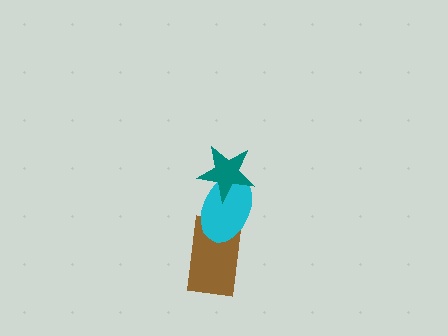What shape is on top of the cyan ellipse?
The teal star is on top of the cyan ellipse.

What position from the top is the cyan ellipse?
The cyan ellipse is 2nd from the top.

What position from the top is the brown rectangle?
The brown rectangle is 3rd from the top.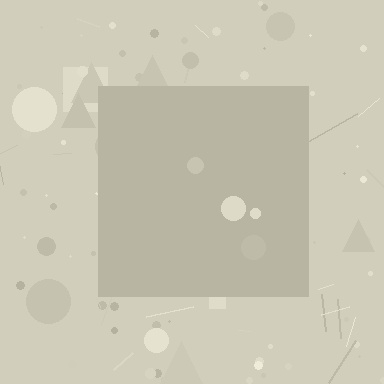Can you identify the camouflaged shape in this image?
The camouflaged shape is a square.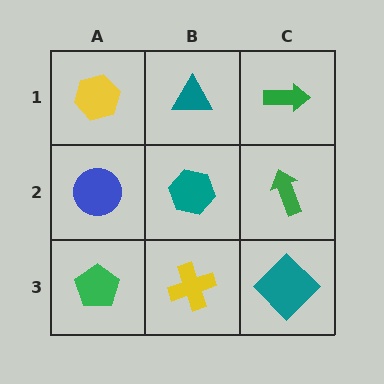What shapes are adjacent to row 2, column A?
A yellow hexagon (row 1, column A), a green pentagon (row 3, column A), a teal hexagon (row 2, column B).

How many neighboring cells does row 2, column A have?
3.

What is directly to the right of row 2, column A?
A teal hexagon.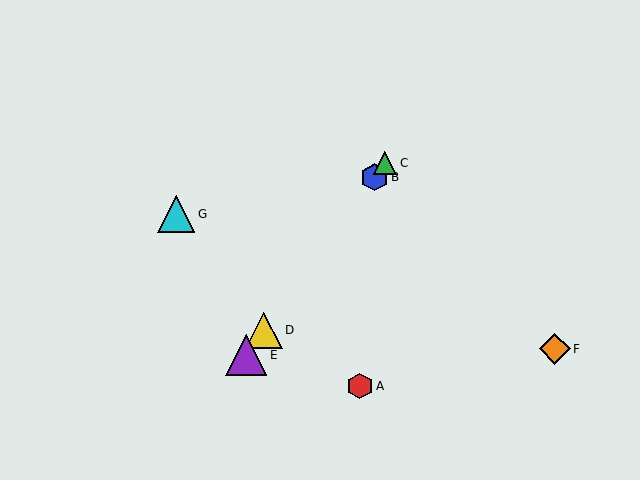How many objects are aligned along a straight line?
4 objects (B, C, D, E) are aligned along a straight line.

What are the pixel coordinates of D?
Object D is at (264, 330).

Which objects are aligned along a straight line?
Objects B, C, D, E are aligned along a straight line.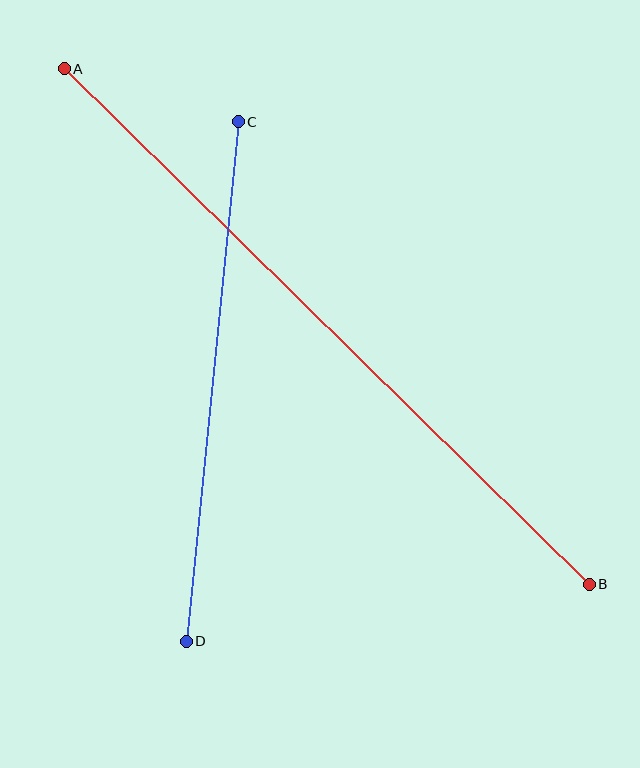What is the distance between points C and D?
The distance is approximately 522 pixels.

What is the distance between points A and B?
The distance is approximately 736 pixels.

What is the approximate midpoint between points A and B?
The midpoint is at approximately (327, 327) pixels.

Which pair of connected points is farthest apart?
Points A and B are farthest apart.